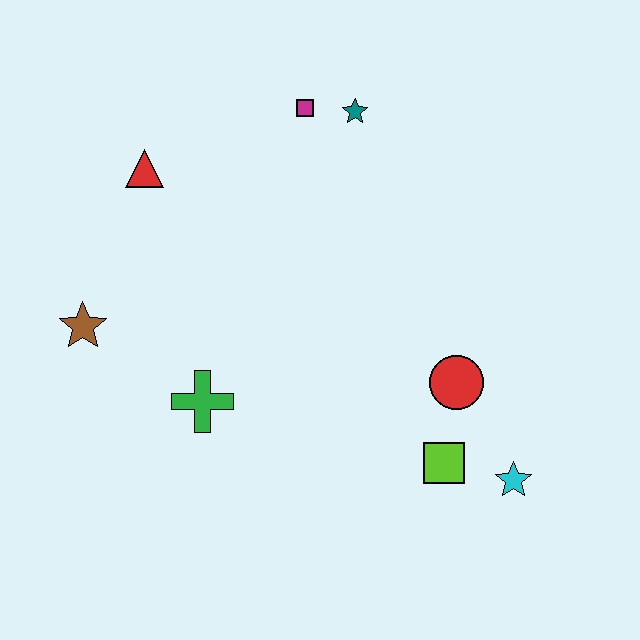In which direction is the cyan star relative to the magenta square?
The cyan star is below the magenta square.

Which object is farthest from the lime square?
The red triangle is farthest from the lime square.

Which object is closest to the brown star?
The green cross is closest to the brown star.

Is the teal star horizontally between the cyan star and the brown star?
Yes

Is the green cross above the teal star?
No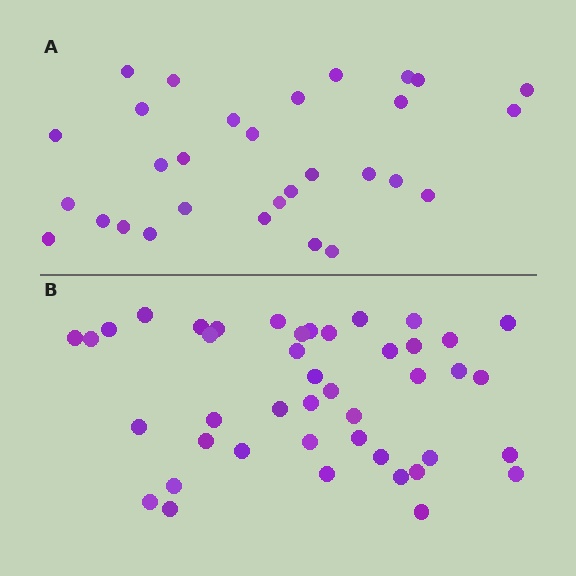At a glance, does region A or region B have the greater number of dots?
Region B (the bottom region) has more dots.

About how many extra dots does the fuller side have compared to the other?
Region B has approximately 15 more dots than region A.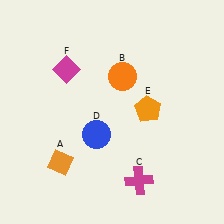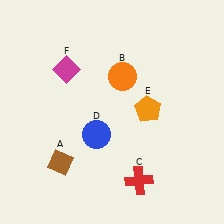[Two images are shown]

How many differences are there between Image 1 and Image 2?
There are 2 differences between the two images.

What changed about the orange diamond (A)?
In Image 1, A is orange. In Image 2, it changed to brown.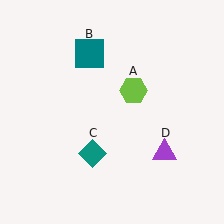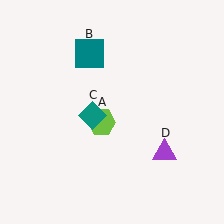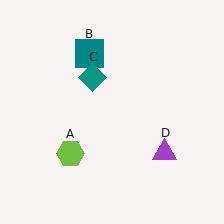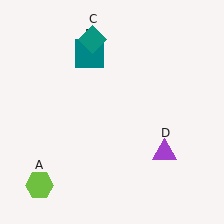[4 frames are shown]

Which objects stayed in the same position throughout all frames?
Teal square (object B) and purple triangle (object D) remained stationary.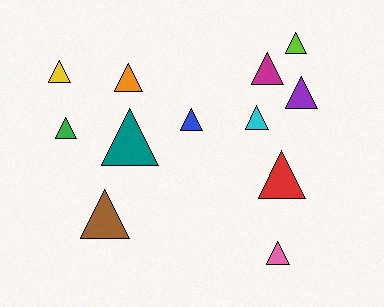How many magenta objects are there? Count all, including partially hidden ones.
There is 1 magenta object.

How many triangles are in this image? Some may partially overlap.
There are 12 triangles.